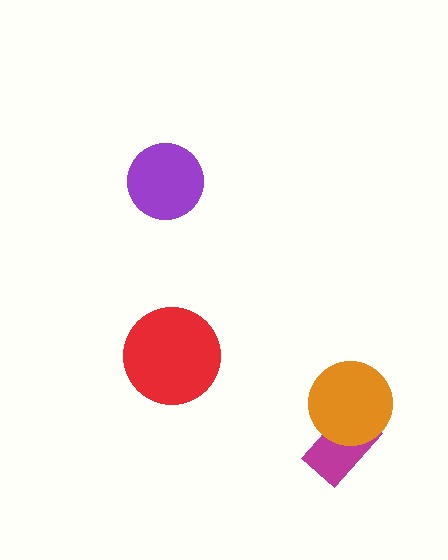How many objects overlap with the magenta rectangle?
1 object overlaps with the magenta rectangle.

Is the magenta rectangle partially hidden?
Yes, it is partially covered by another shape.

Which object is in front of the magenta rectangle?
The orange circle is in front of the magenta rectangle.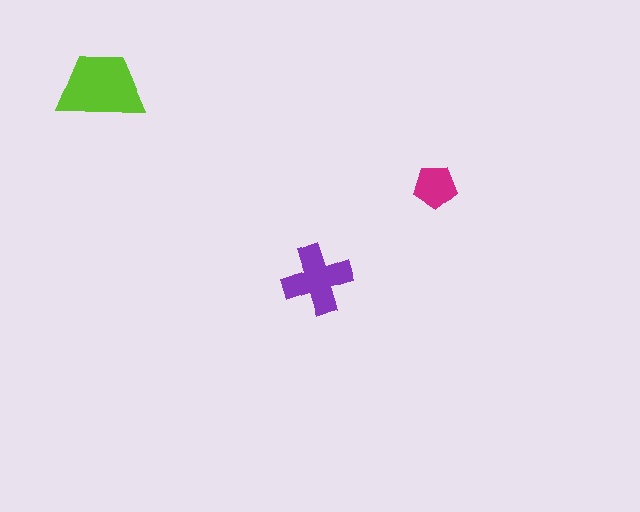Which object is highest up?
The lime trapezoid is topmost.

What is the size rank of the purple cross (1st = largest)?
2nd.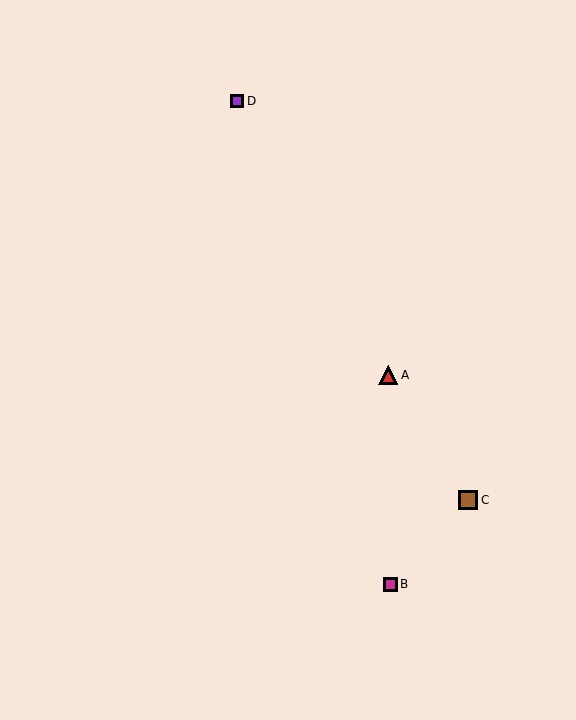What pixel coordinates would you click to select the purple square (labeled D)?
Click at (237, 101) to select the purple square D.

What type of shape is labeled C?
Shape C is a brown square.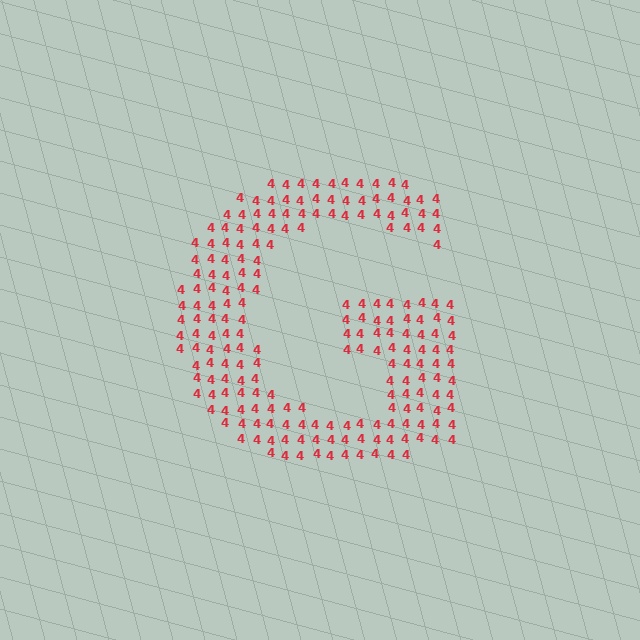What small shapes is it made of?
It is made of small digit 4's.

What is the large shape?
The large shape is the letter G.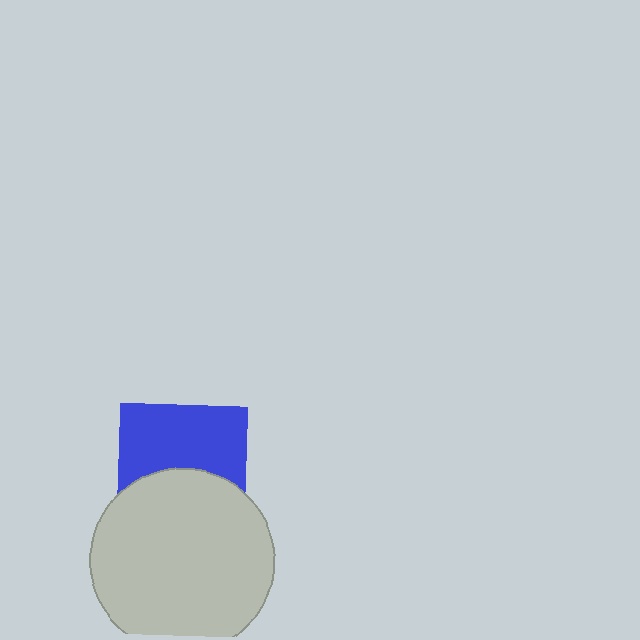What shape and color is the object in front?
The object in front is a light gray circle.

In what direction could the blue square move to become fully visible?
The blue square could move up. That would shift it out from behind the light gray circle entirely.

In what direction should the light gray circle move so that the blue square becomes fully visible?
The light gray circle should move down. That is the shortest direction to clear the overlap and leave the blue square fully visible.